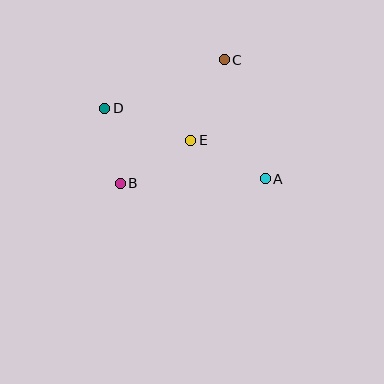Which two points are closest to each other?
Points B and D are closest to each other.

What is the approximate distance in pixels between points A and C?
The distance between A and C is approximately 126 pixels.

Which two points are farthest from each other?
Points A and D are farthest from each other.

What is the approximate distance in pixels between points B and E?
The distance between B and E is approximately 83 pixels.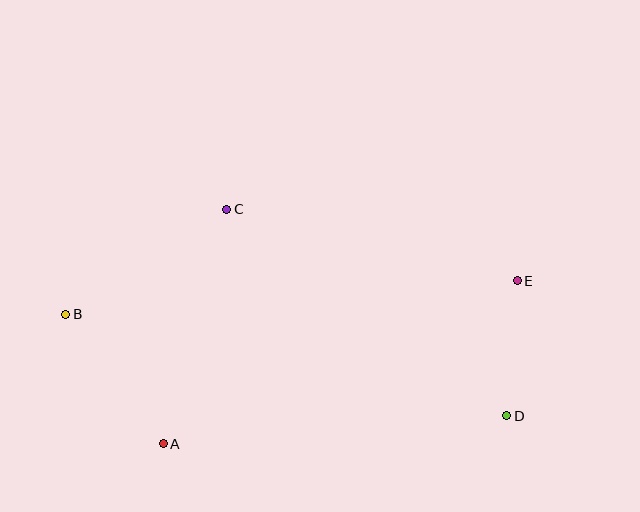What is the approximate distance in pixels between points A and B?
The distance between A and B is approximately 162 pixels.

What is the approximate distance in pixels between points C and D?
The distance between C and D is approximately 348 pixels.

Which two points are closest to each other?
Points D and E are closest to each other.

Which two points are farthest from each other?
Points B and E are farthest from each other.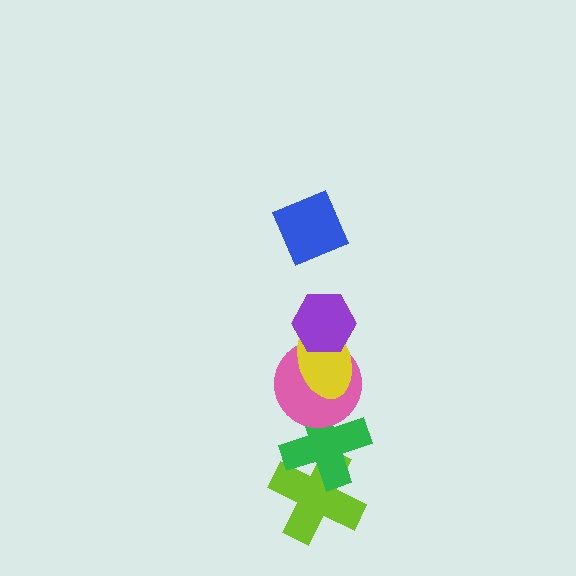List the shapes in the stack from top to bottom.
From top to bottom: the blue diamond, the purple hexagon, the yellow ellipse, the pink circle, the green cross, the lime cross.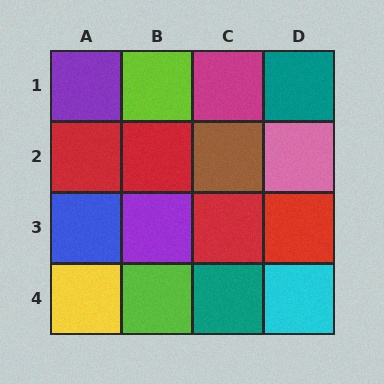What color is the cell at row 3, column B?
Purple.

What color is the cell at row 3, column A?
Blue.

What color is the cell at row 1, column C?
Magenta.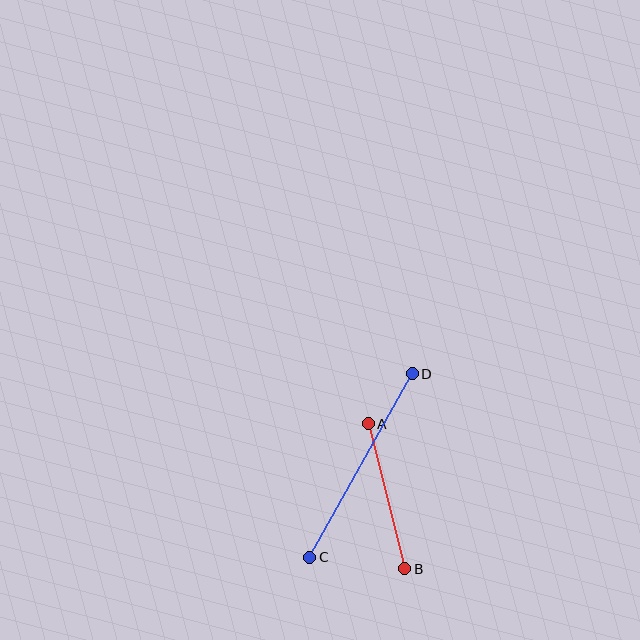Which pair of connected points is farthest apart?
Points C and D are farthest apart.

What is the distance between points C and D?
The distance is approximately 210 pixels.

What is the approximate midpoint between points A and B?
The midpoint is at approximately (386, 496) pixels.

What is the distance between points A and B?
The distance is approximately 149 pixels.